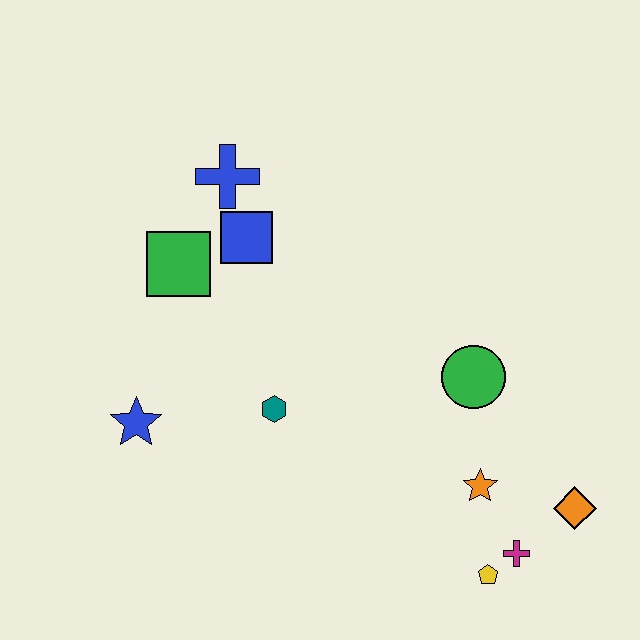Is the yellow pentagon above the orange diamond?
No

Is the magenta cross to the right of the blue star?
Yes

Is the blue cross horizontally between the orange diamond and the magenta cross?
No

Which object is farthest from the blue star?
The orange diamond is farthest from the blue star.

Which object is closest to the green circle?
The orange star is closest to the green circle.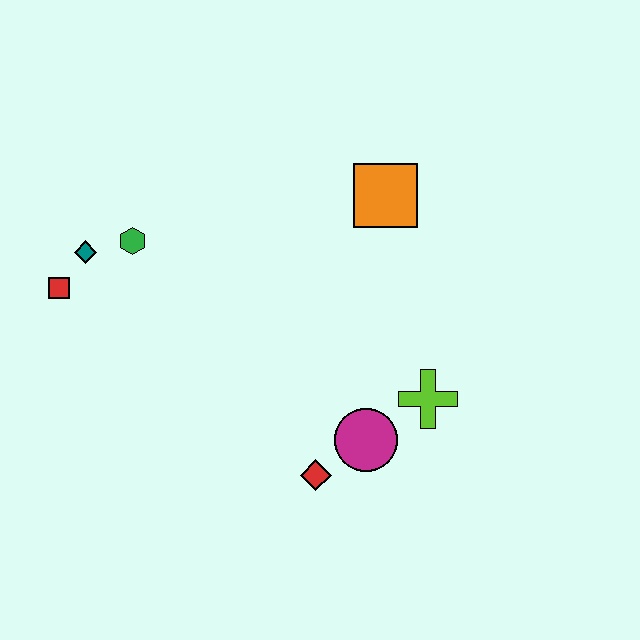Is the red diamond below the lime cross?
Yes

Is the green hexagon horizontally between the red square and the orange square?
Yes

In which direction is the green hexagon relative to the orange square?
The green hexagon is to the left of the orange square.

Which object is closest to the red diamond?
The magenta circle is closest to the red diamond.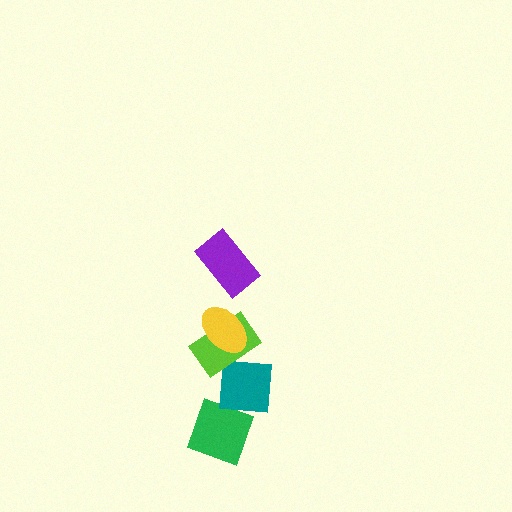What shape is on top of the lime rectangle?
The yellow ellipse is on top of the lime rectangle.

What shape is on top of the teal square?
The lime rectangle is on top of the teal square.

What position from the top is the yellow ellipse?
The yellow ellipse is 2nd from the top.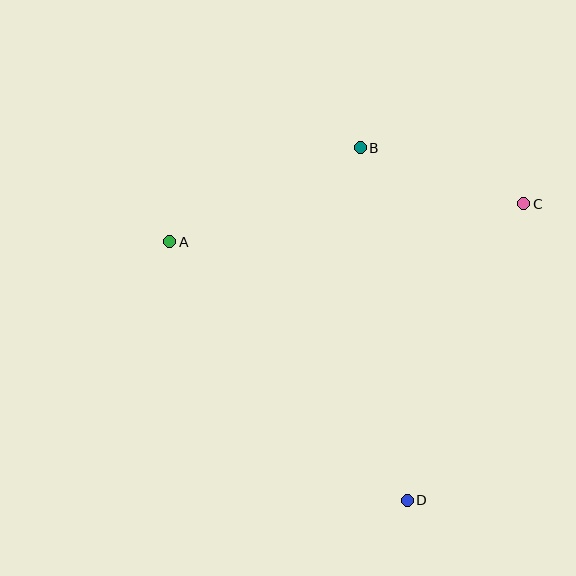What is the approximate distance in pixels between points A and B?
The distance between A and B is approximately 212 pixels.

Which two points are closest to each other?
Points B and C are closest to each other.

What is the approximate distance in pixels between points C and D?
The distance between C and D is approximately 318 pixels.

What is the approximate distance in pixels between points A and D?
The distance between A and D is approximately 351 pixels.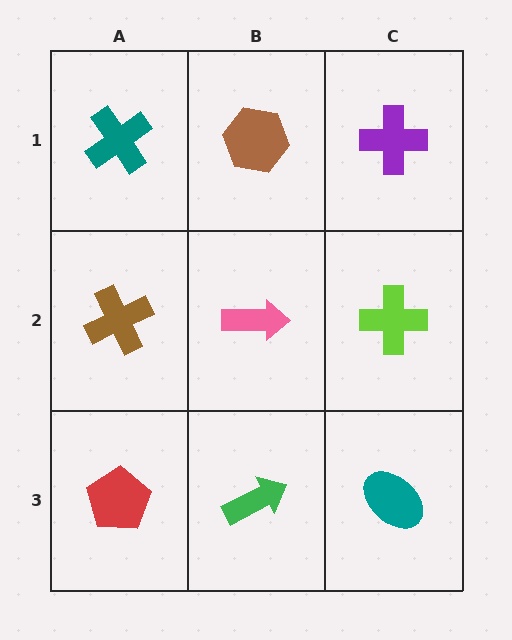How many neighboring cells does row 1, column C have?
2.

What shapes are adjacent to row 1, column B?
A pink arrow (row 2, column B), a teal cross (row 1, column A), a purple cross (row 1, column C).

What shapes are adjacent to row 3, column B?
A pink arrow (row 2, column B), a red pentagon (row 3, column A), a teal ellipse (row 3, column C).